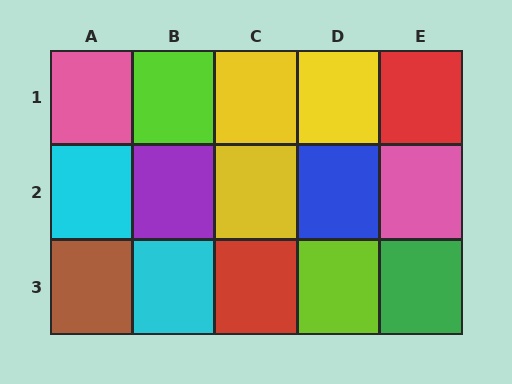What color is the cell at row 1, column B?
Lime.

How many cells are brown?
1 cell is brown.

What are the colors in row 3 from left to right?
Brown, cyan, red, lime, green.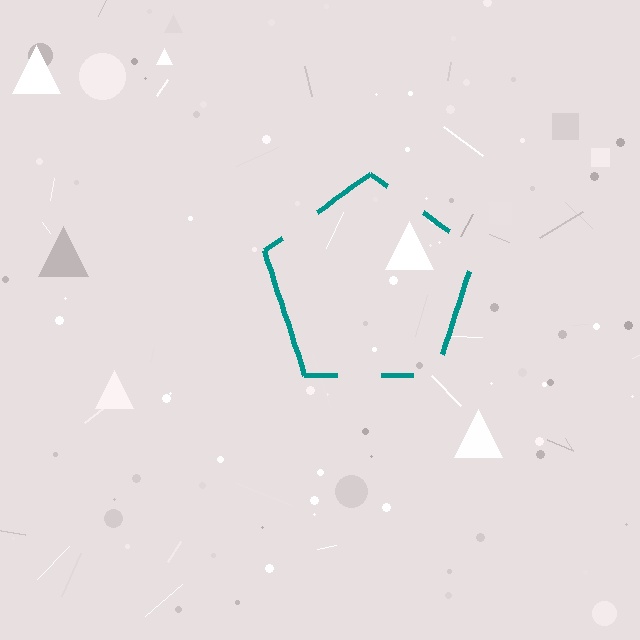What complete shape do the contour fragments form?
The contour fragments form a pentagon.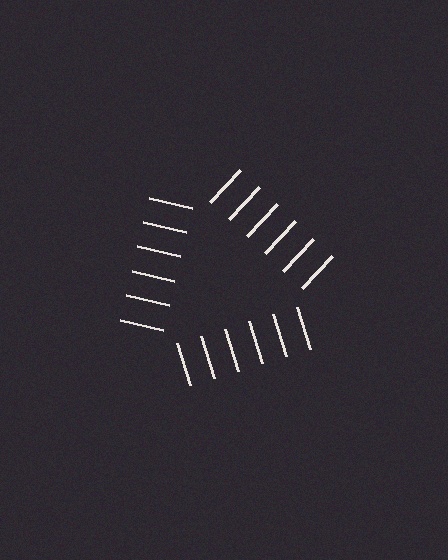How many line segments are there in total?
18 — 6 along each of the 3 edges.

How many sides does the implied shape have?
3 sides — the line-ends trace a triangle.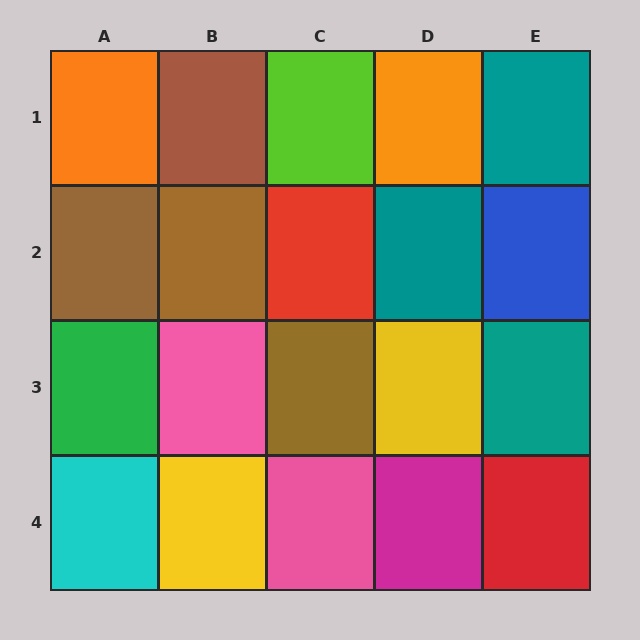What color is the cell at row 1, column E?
Teal.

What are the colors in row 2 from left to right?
Brown, brown, red, teal, blue.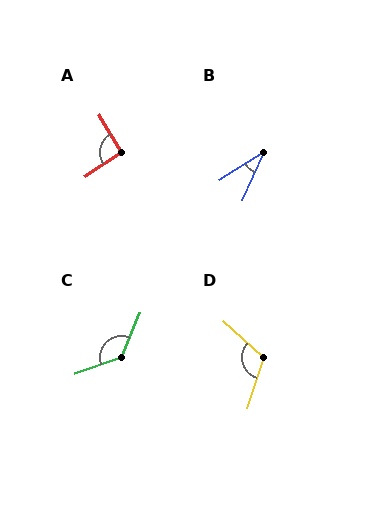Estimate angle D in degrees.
Approximately 115 degrees.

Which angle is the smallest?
B, at approximately 33 degrees.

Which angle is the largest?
C, at approximately 132 degrees.